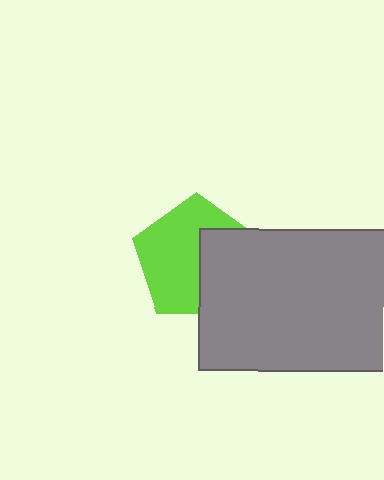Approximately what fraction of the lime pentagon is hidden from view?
Roughly 40% of the lime pentagon is hidden behind the gray rectangle.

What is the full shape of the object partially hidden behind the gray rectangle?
The partially hidden object is a lime pentagon.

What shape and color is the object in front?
The object in front is a gray rectangle.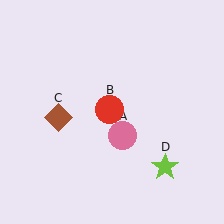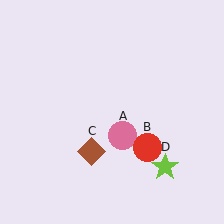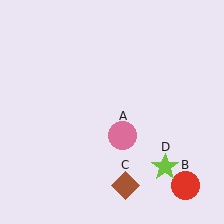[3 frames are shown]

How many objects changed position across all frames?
2 objects changed position: red circle (object B), brown diamond (object C).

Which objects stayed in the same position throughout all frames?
Pink circle (object A) and lime star (object D) remained stationary.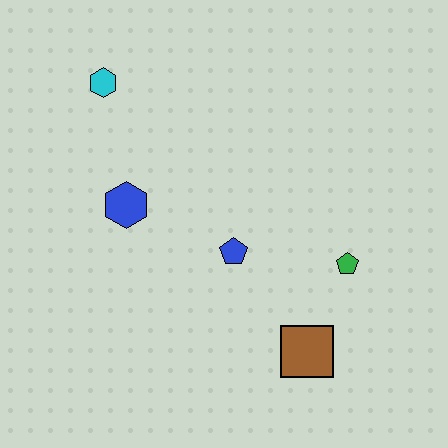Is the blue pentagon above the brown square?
Yes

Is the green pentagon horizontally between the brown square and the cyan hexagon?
No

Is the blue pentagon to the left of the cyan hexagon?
No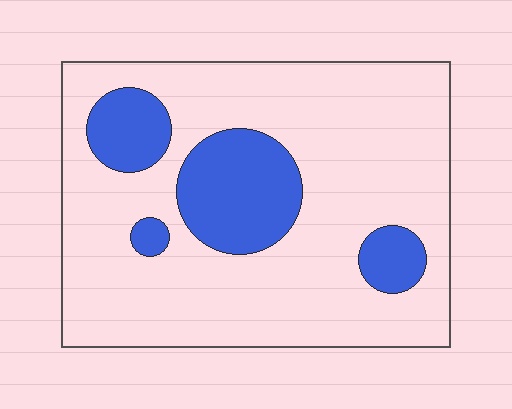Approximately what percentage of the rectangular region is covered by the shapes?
Approximately 20%.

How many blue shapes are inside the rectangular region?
4.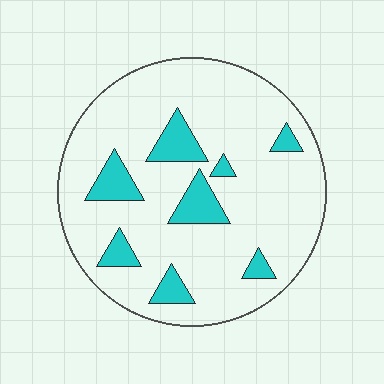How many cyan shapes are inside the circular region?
8.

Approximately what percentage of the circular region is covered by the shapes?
Approximately 15%.